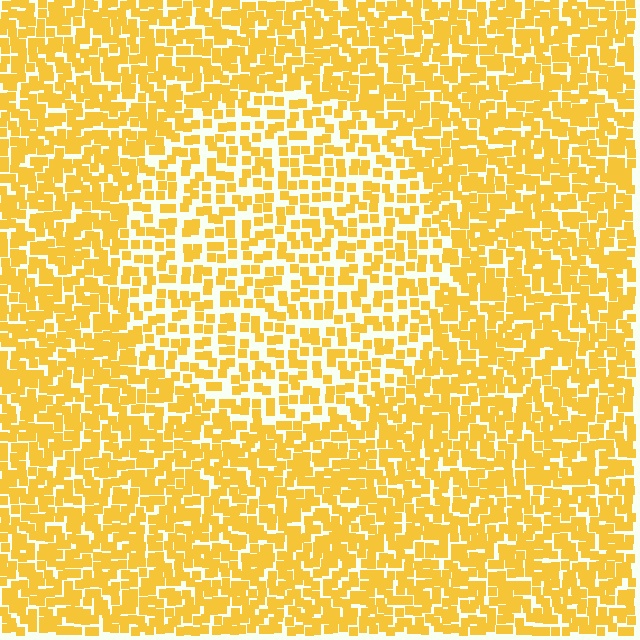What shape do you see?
I see a circle.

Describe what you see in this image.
The image contains small yellow elements arranged at two different densities. A circle-shaped region is visible where the elements are less densely packed than the surrounding area.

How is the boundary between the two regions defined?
The boundary is defined by a change in element density (approximately 1.7x ratio). All elements are the same color, size, and shape.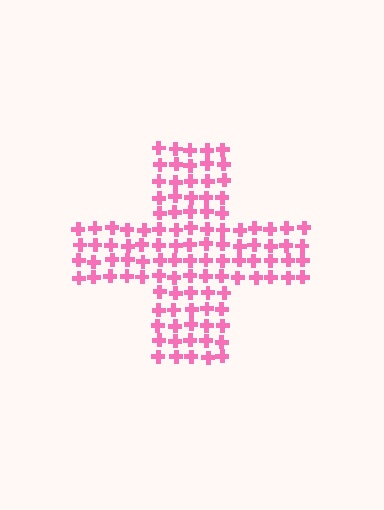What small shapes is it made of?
It is made of small crosses.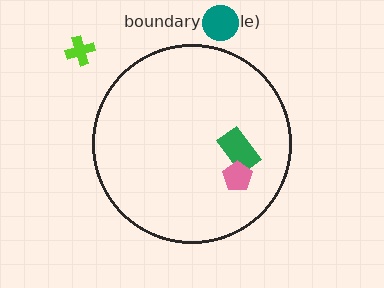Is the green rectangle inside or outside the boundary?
Inside.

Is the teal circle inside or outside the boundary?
Outside.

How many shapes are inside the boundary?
2 inside, 2 outside.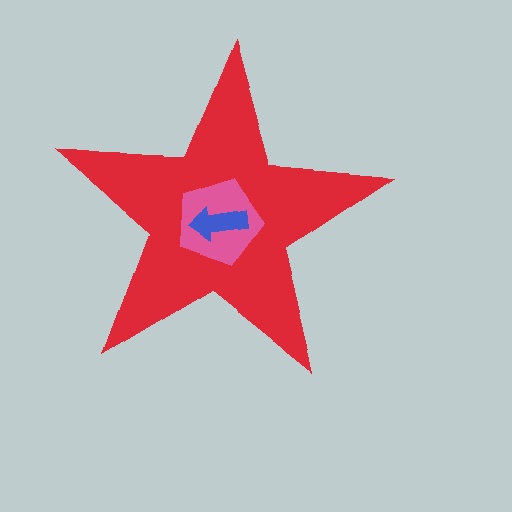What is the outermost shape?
The red star.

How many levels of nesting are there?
3.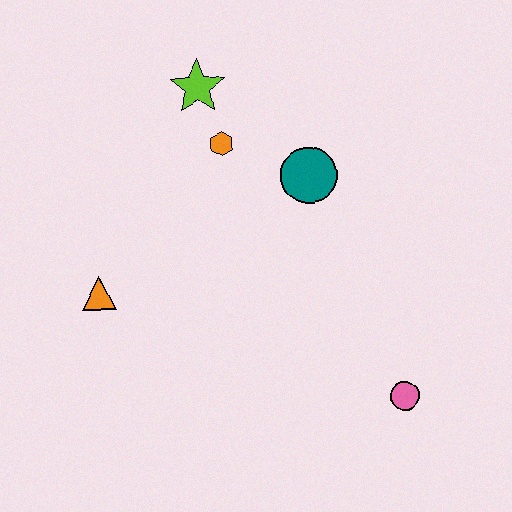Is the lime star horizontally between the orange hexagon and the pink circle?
No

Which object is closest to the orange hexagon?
The lime star is closest to the orange hexagon.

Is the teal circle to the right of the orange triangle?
Yes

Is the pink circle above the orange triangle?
No